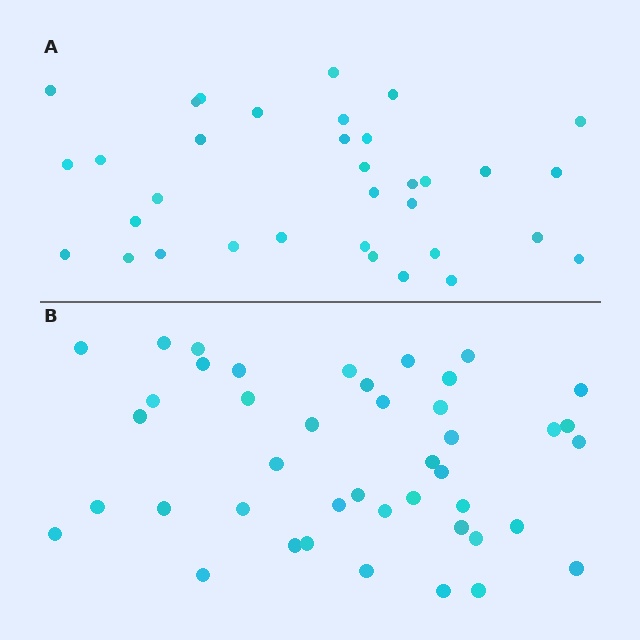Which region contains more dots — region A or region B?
Region B (the bottom region) has more dots.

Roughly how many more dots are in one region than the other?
Region B has roughly 8 or so more dots than region A.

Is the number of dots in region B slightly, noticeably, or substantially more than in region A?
Region B has noticeably more, but not dramatically so. The ratio is roughly 1.3 to 1.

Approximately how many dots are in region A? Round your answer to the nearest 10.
About 30 dots. (The exact count is 34, which rounds to 30.)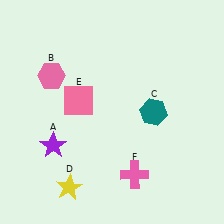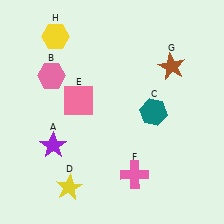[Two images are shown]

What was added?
A brown star (G), a yellow hexagon (H) were added in Image 2.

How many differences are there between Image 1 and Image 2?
There are 2 differences between the two images.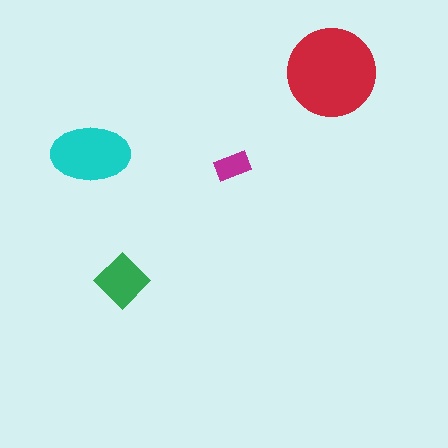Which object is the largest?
The red circle.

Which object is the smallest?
The magenta rectangle.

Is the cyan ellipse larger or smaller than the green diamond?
Larger.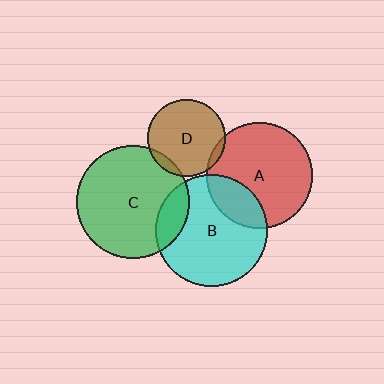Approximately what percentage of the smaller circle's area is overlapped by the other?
Approximately 15%.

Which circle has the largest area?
Circle C (green).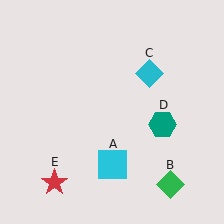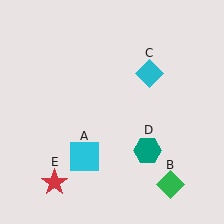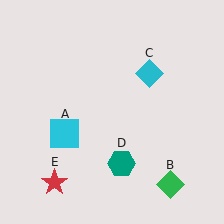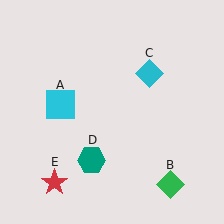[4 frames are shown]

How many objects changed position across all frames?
2 objects changed position: cyan square (object A), teal hexagon (object D).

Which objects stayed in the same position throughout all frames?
Green diamond (object B) and cyan diamond (object C) and red star (object E) remained stationary.